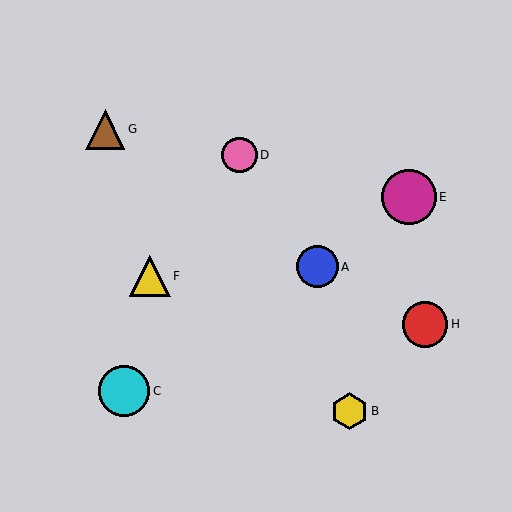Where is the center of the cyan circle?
The center of the cyan circle is at (124, 391).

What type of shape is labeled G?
Shape G is a brown triangle.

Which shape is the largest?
The magenta circle (labeled E) is the largest.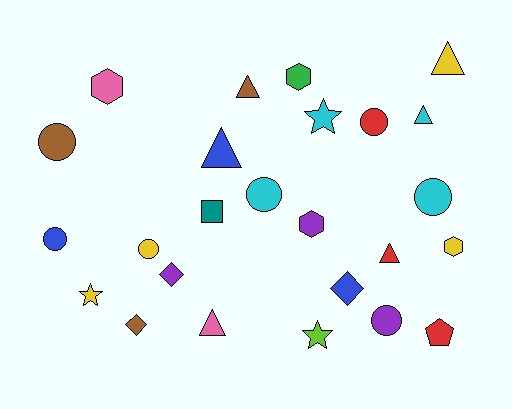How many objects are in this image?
There are 25 objects.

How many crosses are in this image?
There are no crosses.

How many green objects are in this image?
There is 1 green object.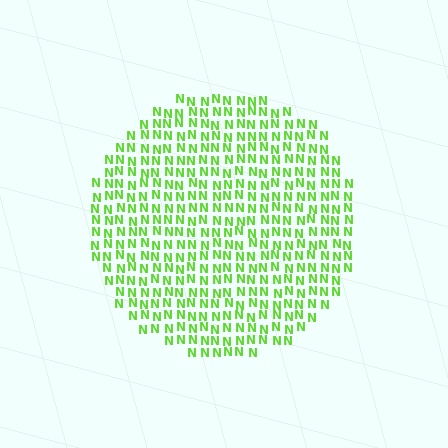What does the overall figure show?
The overall figure shows a circle.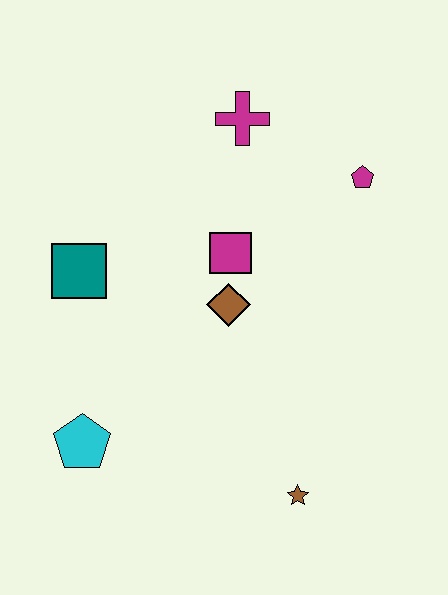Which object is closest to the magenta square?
The brown diamond is closest to the magenta square.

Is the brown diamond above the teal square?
No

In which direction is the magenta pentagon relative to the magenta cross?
The magenta pentagon is to the right of the magenta cross.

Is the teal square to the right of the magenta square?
No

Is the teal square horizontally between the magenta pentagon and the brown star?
No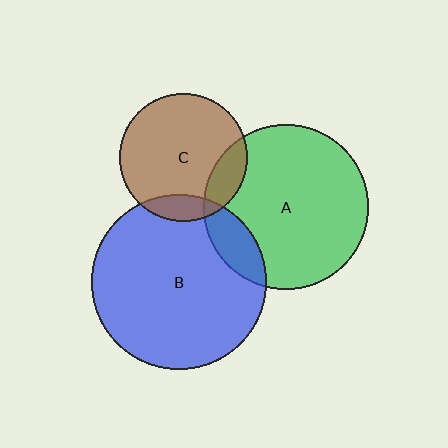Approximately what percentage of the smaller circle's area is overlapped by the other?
Approximately 15%.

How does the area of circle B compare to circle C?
Approximately 1.9 times.